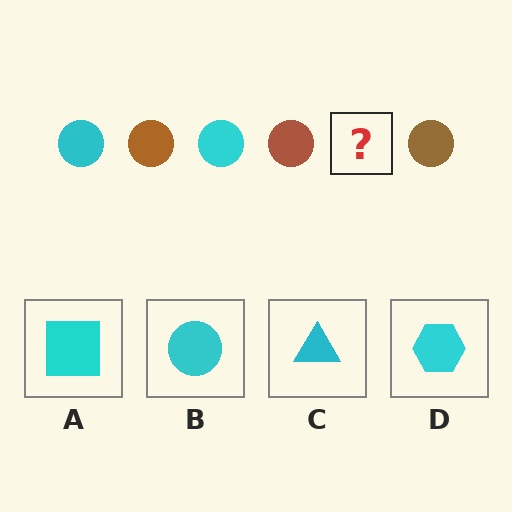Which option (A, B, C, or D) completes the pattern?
B.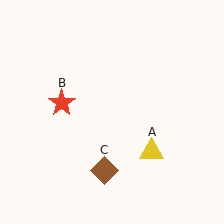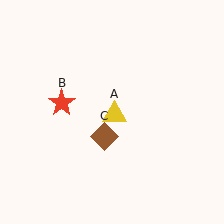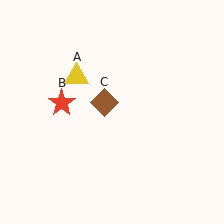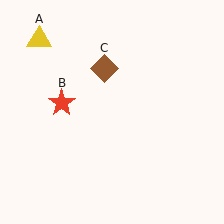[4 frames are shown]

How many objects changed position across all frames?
2 objects changed position: yellow triangle (object A), brown diamond (object C).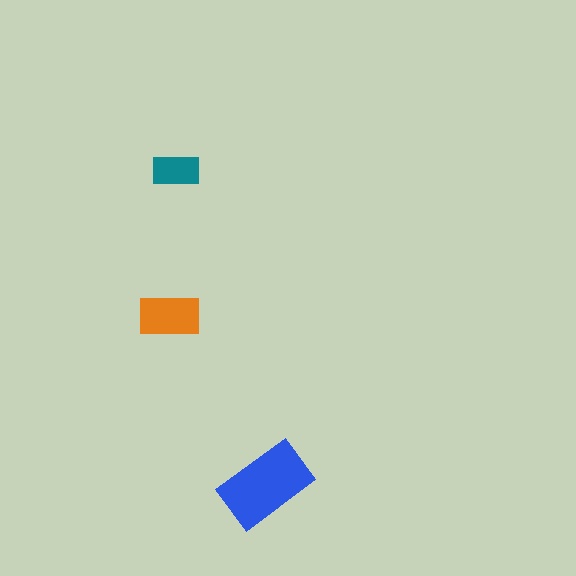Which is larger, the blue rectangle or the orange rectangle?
The blue one.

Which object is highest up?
The teal rectangle is topmost.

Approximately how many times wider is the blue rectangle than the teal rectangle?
About 2 times wider.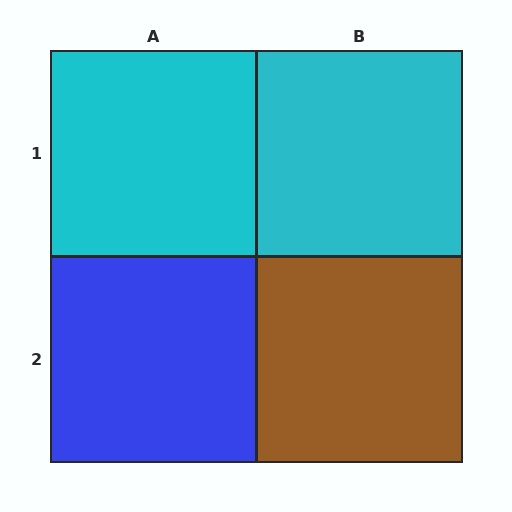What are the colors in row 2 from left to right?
Blue, brown.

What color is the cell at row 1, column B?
Cyan.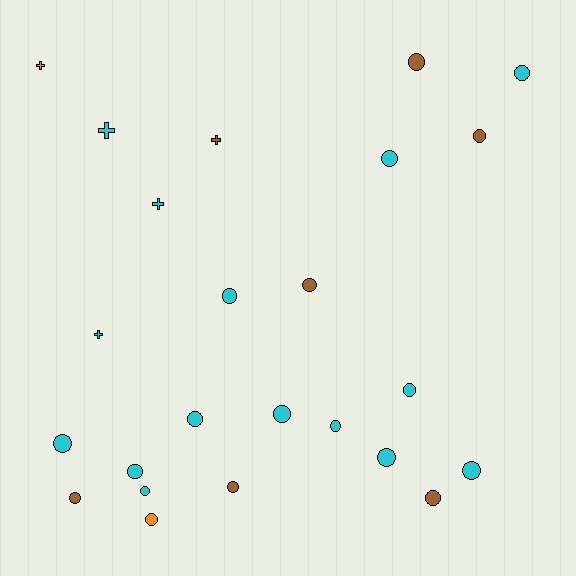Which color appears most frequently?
Cyan, with 15 objects.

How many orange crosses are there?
There is 1 orange cross.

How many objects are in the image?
There are 24 objects.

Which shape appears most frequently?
Circle, with 19 objects.